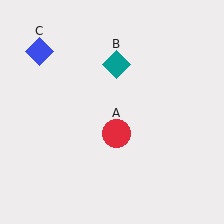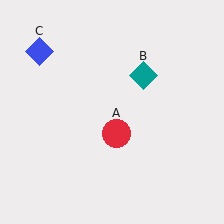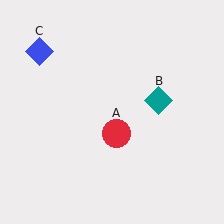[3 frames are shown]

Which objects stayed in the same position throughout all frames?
Red circle (object A) and blue diamond (object C) remained stationary.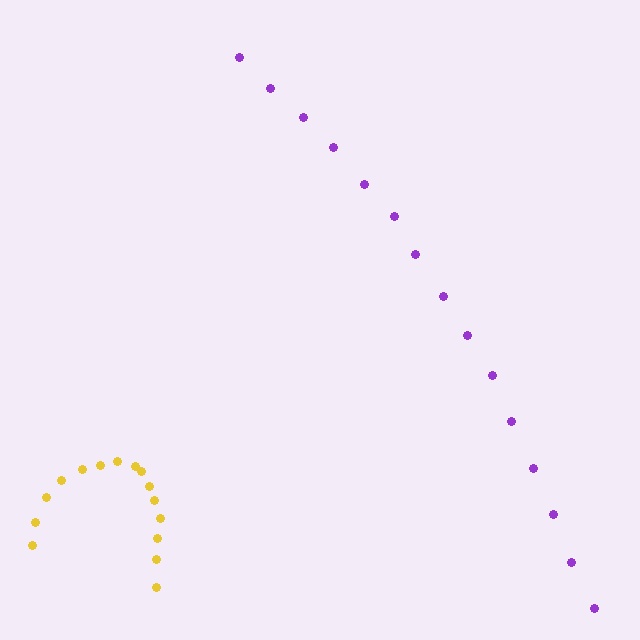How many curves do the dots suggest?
There are 2 distinct paths.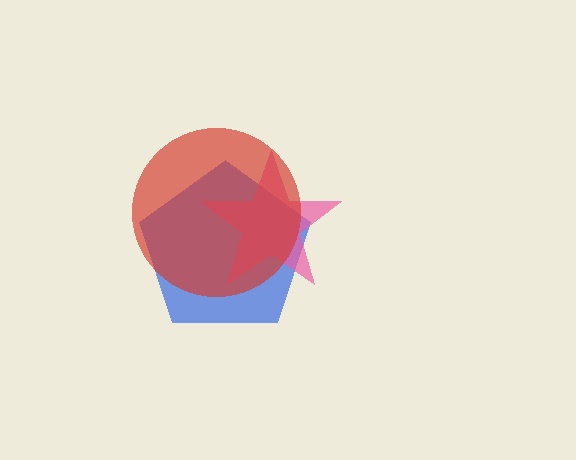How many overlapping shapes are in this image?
There are 3 overlapping shapes in the image.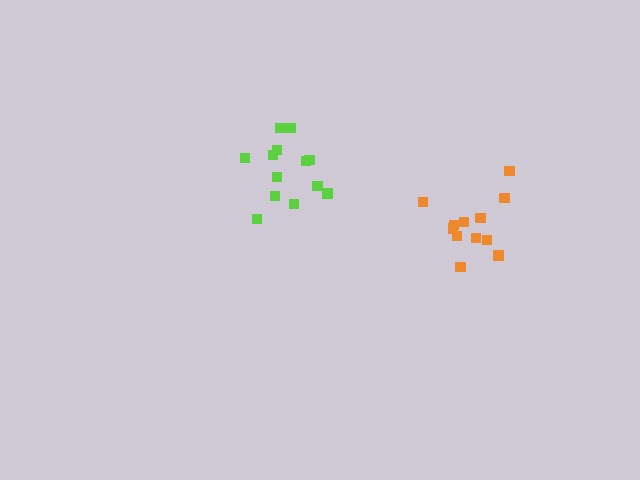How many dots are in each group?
Group 1: 13 dots, Group 2: 12 dots (25 total).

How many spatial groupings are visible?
There are 2 spatial groupings.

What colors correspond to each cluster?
The clusters are colored: lime, orange.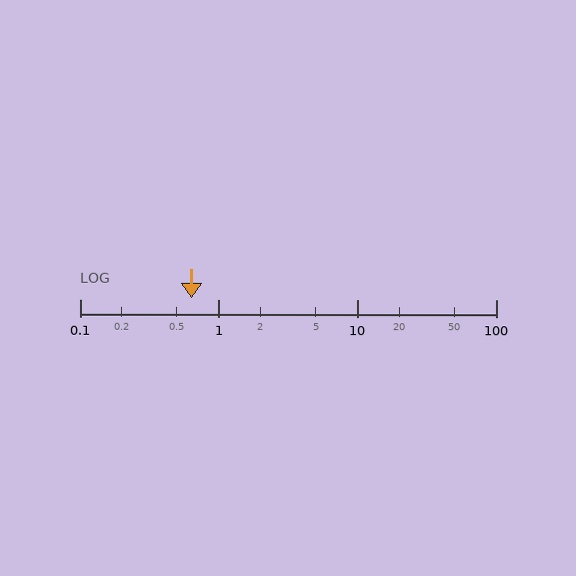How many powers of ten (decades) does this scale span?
The scale spans 3 decades, from 0.1 to 100.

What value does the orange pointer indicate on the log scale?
The pointer indicates approximately 0.64.